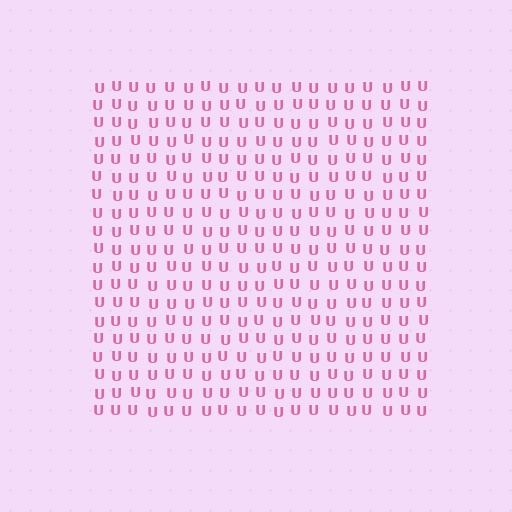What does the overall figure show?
The overall figure shows a square.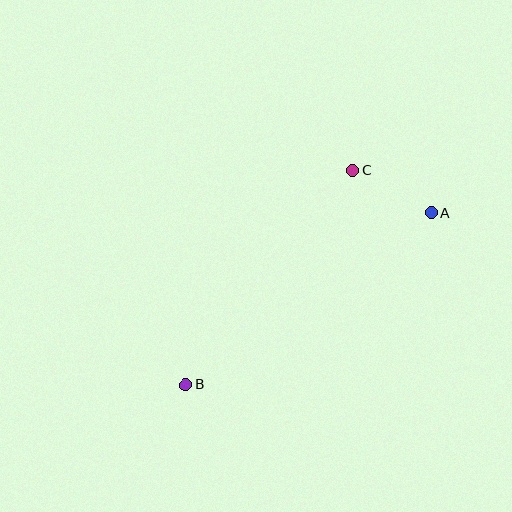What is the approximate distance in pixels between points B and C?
The distance between B and C is approximately 272 pixels.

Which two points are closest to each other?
Points A and C are closest to each other.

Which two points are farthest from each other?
Points A and B are farthest from each other.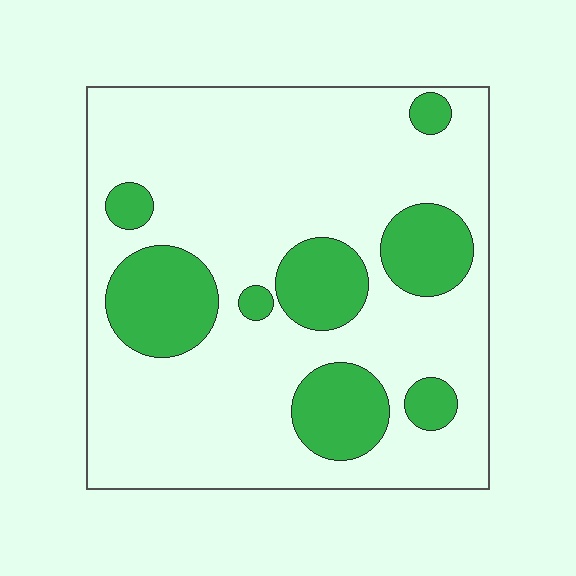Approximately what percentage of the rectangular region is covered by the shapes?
Approximately 25%.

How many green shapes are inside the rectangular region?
8.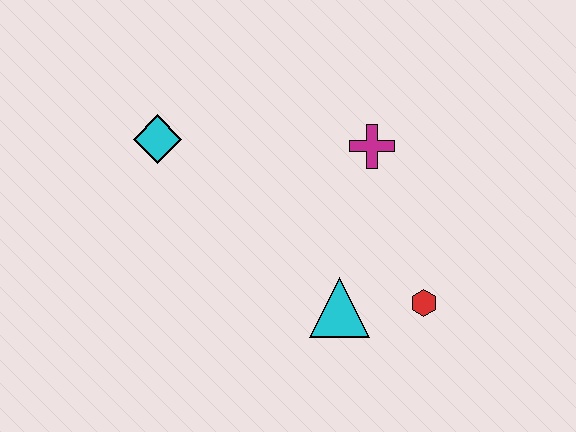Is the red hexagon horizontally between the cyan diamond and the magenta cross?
No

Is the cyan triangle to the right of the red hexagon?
No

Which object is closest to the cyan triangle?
The red hexagon is closest to the cyan triangle.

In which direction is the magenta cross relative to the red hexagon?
The magenta cross is above the red hexagon.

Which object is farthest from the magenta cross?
The cyan diamond is farthest from the magenta cross.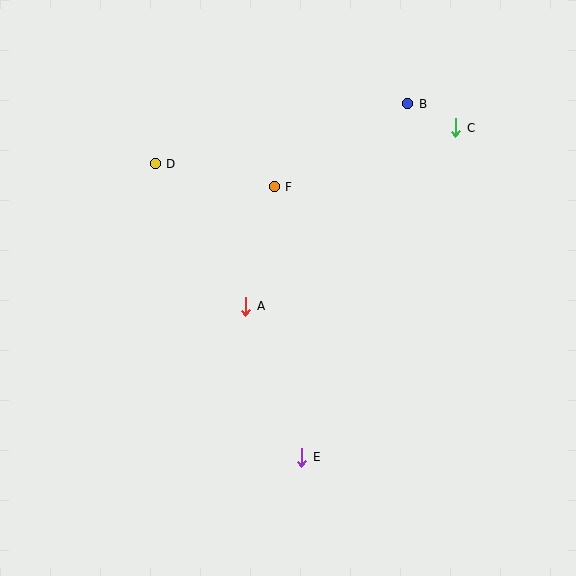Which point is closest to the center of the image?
Point A at (246, 306) is closest to the center.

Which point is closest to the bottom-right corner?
Point E is closest to the bottom-right corner.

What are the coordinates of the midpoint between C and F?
The midpoint between C and F is at (365, 157).